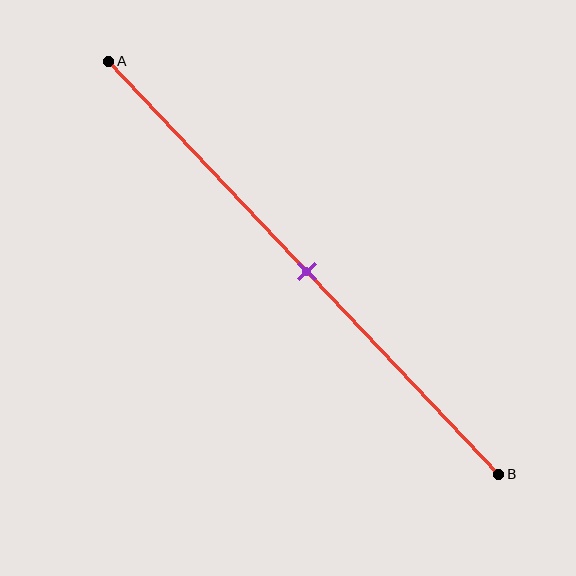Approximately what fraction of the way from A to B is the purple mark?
The purple mark is approximately 50% of the way from A to B.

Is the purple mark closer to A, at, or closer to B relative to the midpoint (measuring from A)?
The purple mark is approximately at the midpoint of segment AB.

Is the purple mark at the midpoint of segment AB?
Yes, the mark is approximately at the midpoint.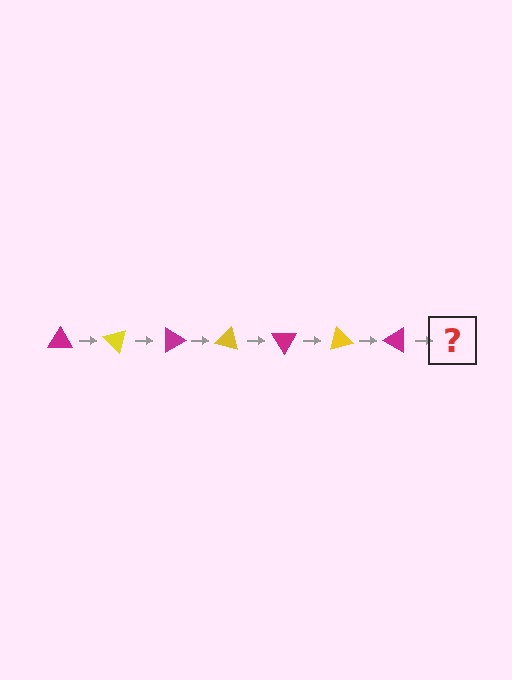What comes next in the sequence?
The next element should be a yellow triangle, rotated 315 degrees from the start.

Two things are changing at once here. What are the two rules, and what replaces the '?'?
The two rules are that it rotates 45 degrees each step and the color cycles through magenta and yellow. The '?' should be a yellow triangle, rotated 315 degrees from the start.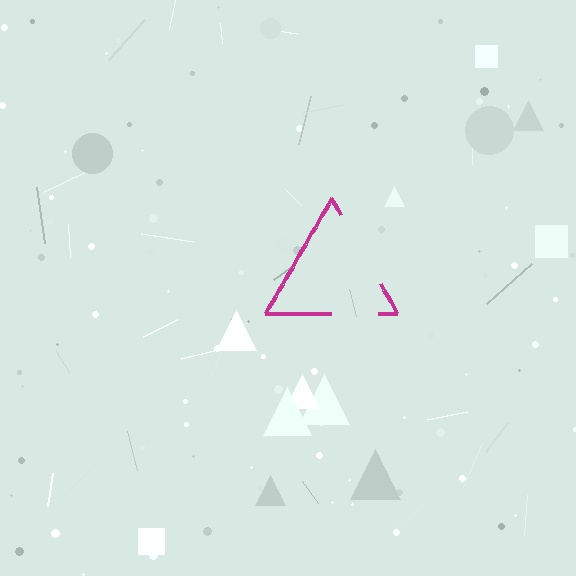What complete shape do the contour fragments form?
The contour fragments form a triangle.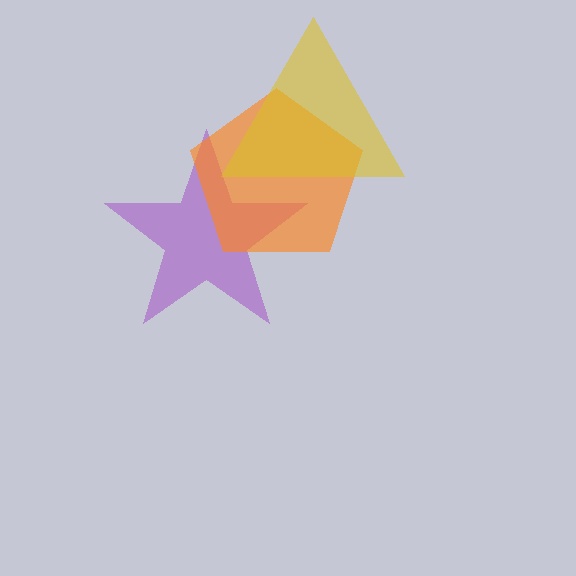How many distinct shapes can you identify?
There are 3 distinct shapes: a purple star, an orange pentagon, a yellow triangle.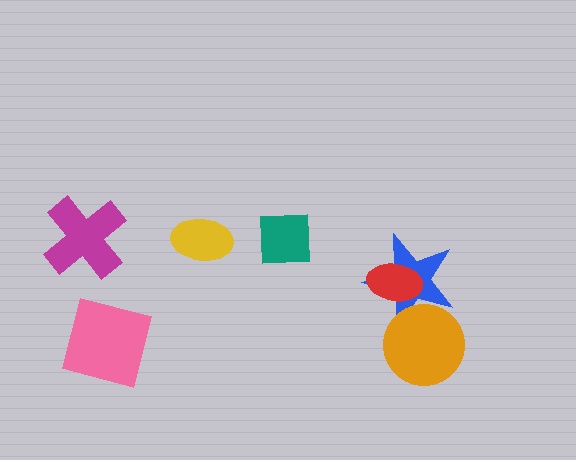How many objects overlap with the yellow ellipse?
0 objects overlap with the yellow ellipse.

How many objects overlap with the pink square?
0 objects overlap with the pink square.